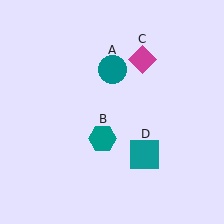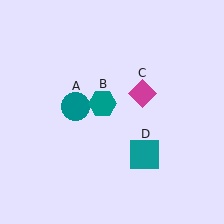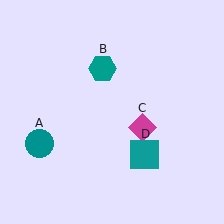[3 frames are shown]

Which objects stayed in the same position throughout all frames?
Teal square (object D) remained stationary.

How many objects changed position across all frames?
3 objects changed position: teal circle (object A), teal hexagon (object B), magenta diamond (object C).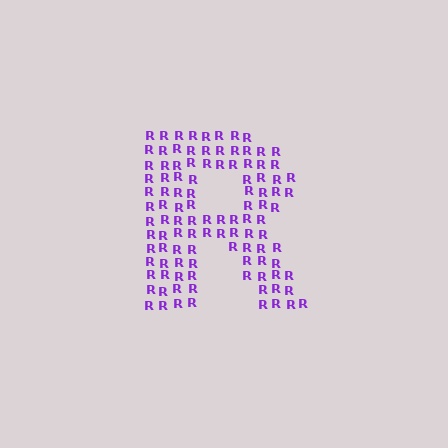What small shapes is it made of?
It is made of small letter R's.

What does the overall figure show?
The overall figure shows the letter R.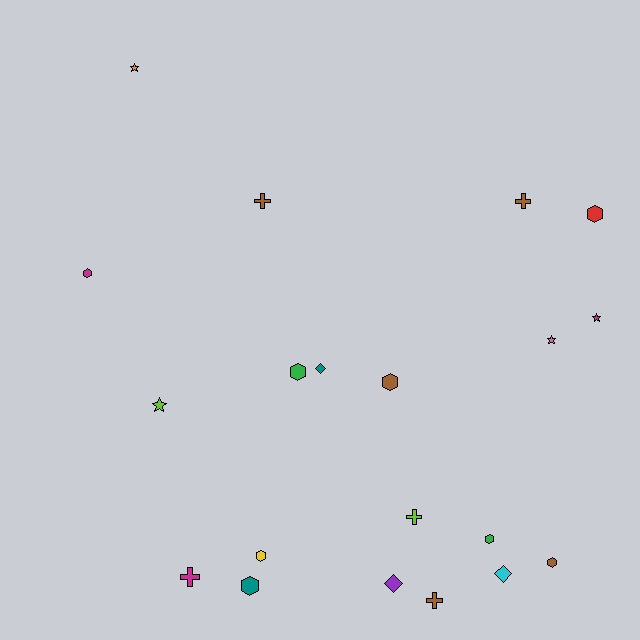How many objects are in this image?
There are 20 objects.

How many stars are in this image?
There are 4 stars.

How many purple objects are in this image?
There is 1 purple object.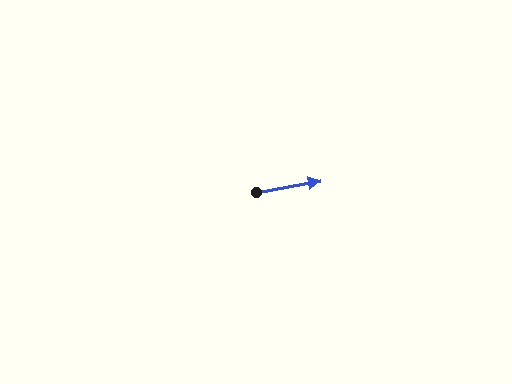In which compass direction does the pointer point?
East.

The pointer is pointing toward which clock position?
Roughly 3 o'clock.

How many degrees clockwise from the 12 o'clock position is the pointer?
Approximately 80 degrees.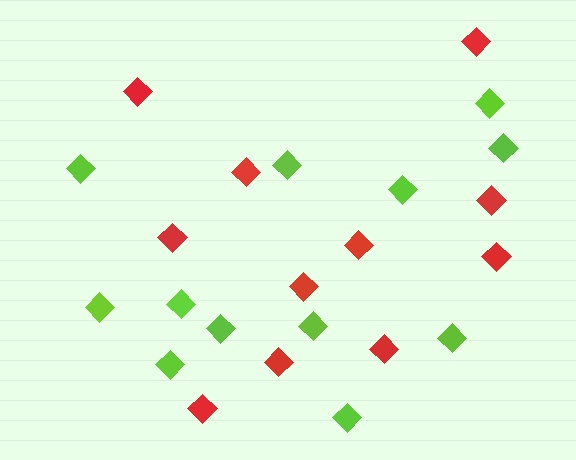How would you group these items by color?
There are 2 groups: one group of lime diamonds (12) and one group of red diamonds (11).